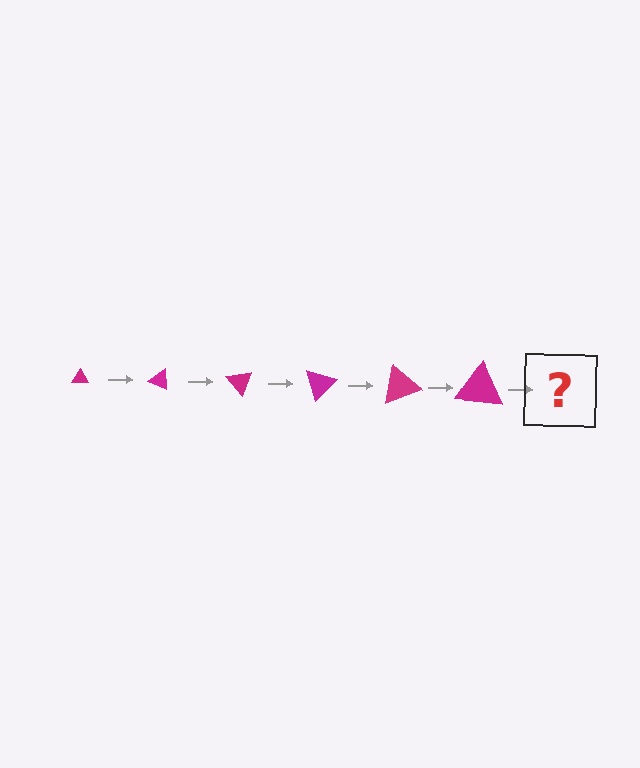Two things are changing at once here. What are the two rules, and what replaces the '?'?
The two rules are that the triangle grows larger each step and it rotates 25 degrees each step. The '?' should be a triangle, larger than the previous one and rotated 150 degrees from the start.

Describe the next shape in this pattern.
It should be a triangle, larger than the previous one and rotated 150 degrees from the start.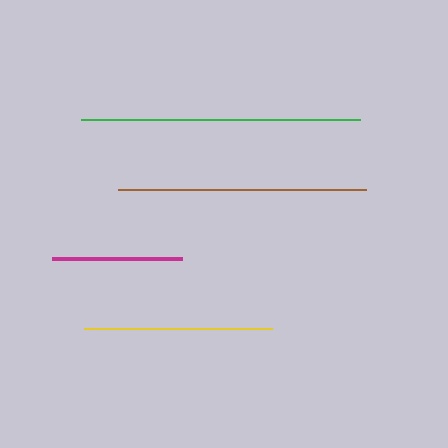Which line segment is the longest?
The green line is the longest at approximately 279 pixels.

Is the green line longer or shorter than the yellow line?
The green line is longer than the yellow line.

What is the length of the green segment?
The green segment is approximately 279 pixels long.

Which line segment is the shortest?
The magenta line is the shortest at approximately 130 pixels.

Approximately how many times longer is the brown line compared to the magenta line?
The brown line is approximately 1.9 times the length of the magenta line.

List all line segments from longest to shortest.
From longest to shortest: green, brown, yellow, magenta.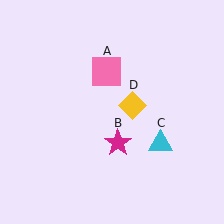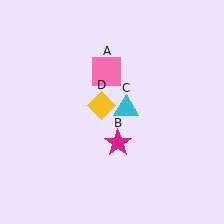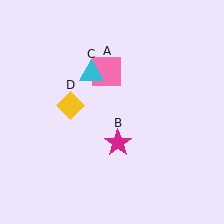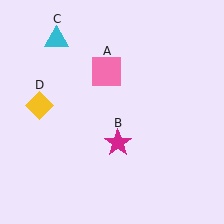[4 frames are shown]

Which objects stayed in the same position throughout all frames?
Pink square (object A) and magenta star (object B) remained stationary.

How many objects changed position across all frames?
2 objects changed position: cyan triangle (object C), yellow diamond (object D).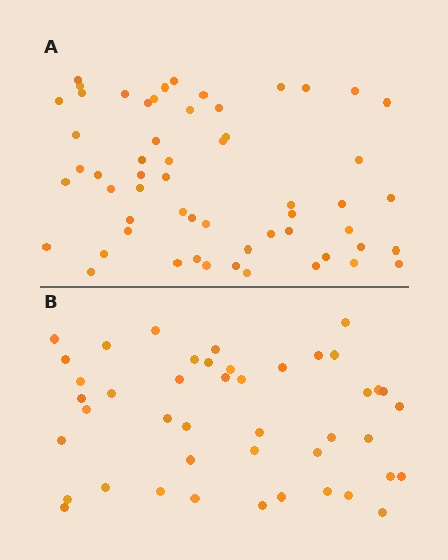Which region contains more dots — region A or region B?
Region A (the top region) has more dots.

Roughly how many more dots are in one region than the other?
Region A has approximately 15 more dots than region B.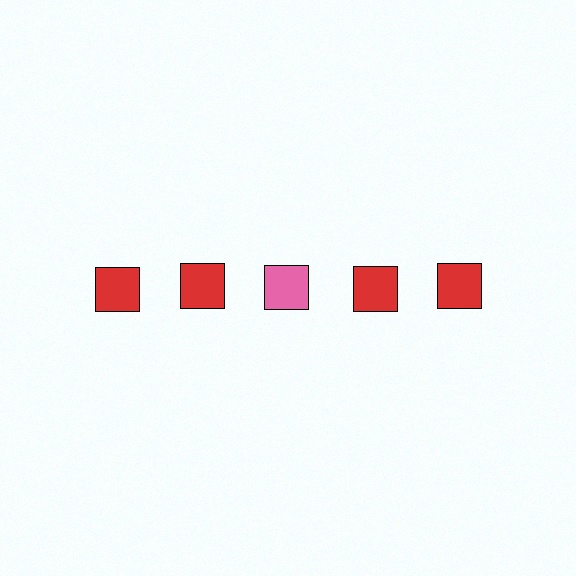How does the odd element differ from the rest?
It has a different color: pink instead of red.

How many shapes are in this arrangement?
There are 5 shapes arranged in a grid pattern.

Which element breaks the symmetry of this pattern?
The pink square in the top row, center column breaks the symmetry. All other shapes are red squares.